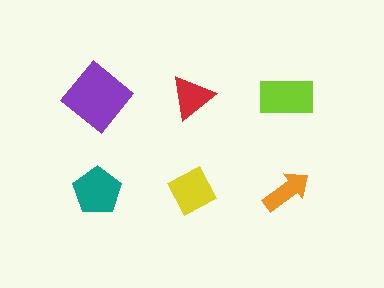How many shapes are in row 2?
3 shapes.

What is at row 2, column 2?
A yellow diamond.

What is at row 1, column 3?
A lime rectangle.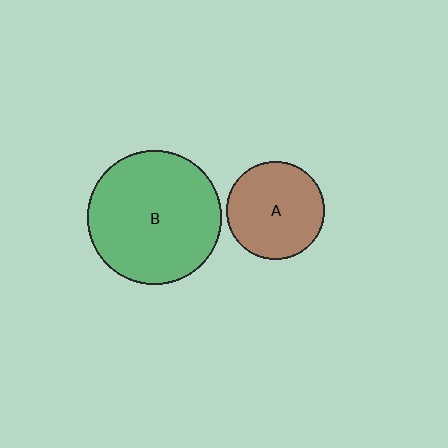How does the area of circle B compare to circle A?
Approximately 1.9 times.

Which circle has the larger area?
Circle B (green).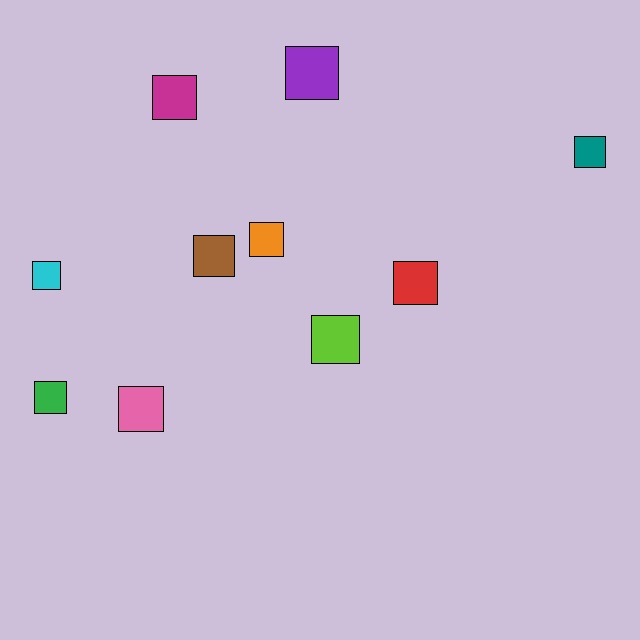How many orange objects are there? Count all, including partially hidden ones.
There is 1 orange object.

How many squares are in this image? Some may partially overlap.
There are 10 squares.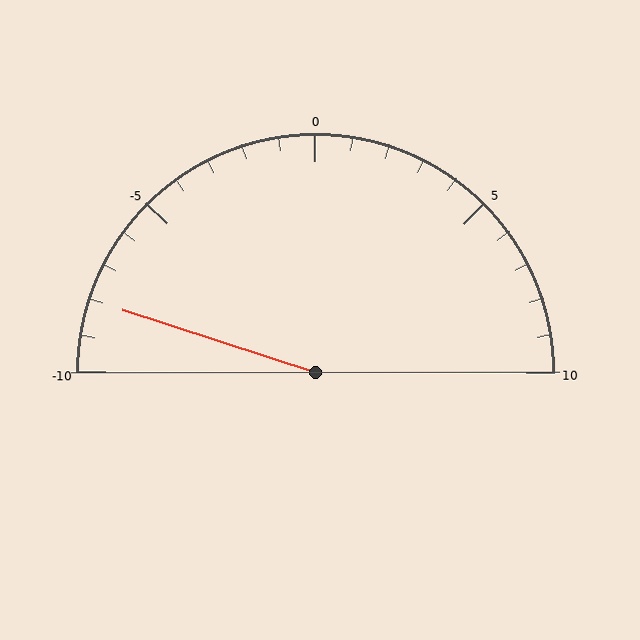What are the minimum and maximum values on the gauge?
The gauge ranges from -10 to 10.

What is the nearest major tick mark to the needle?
The nearest major tick mark is -10.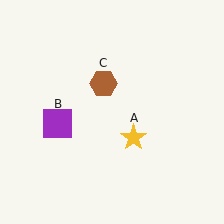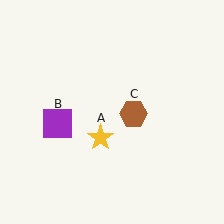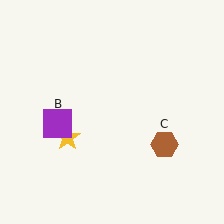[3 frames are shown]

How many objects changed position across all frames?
2 objects changed position: yellow star (object A), brown hexagon (object C).